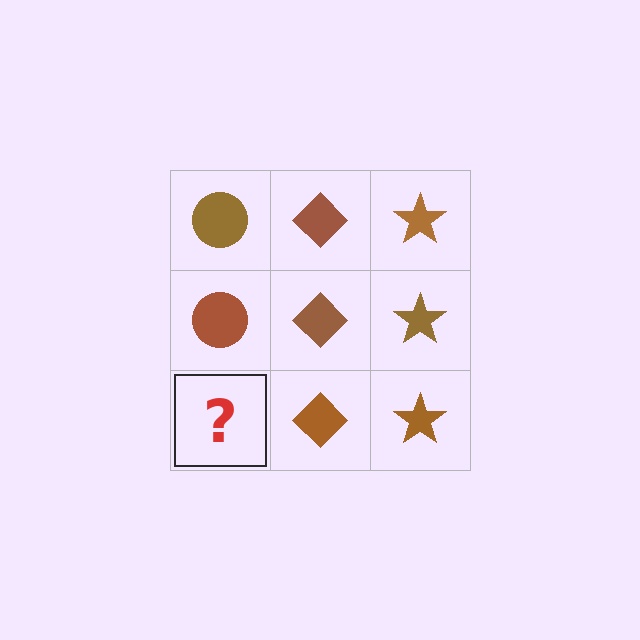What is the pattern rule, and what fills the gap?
The rule is that each column has a consistent shape. The gap should be filled with a brown circle.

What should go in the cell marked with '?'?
The missing cell should contain a brown circle.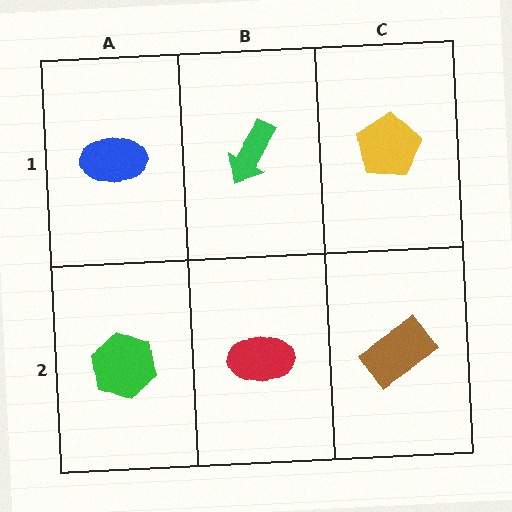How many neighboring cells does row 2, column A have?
2.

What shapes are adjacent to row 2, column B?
A green arrow (row 1, column B), a green hexagon (row 2, column A), a brown rectangle (row 2, column C).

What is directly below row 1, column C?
A brown rectangle.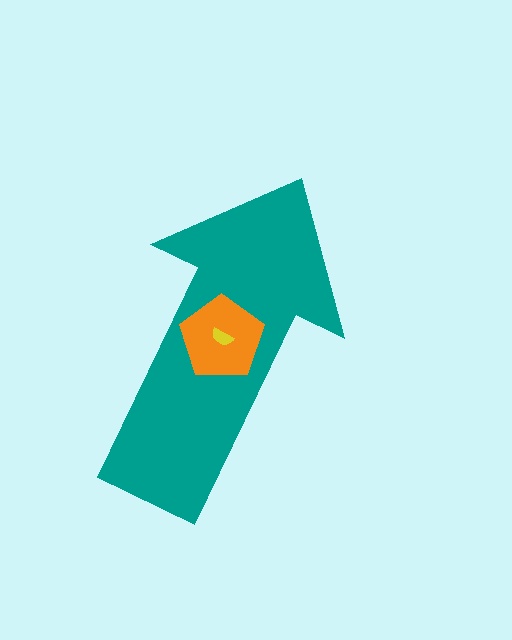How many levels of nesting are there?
3.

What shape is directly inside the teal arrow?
The orange pentagon.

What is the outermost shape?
The teal arrow.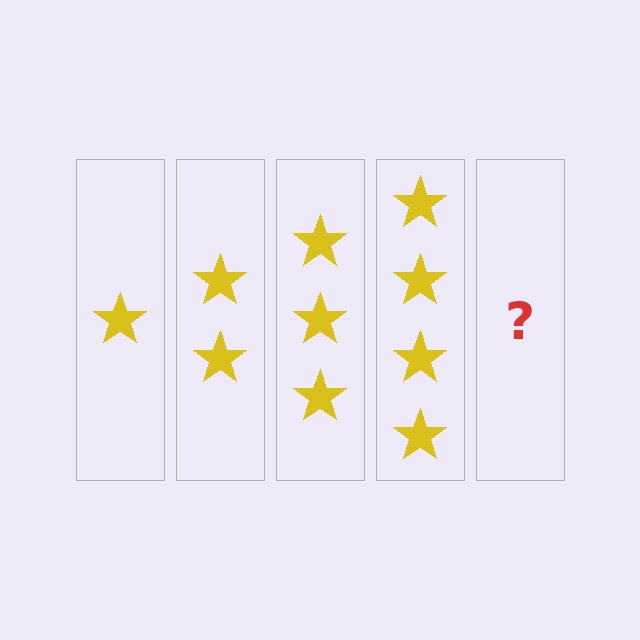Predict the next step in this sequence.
The next step is 5 stars.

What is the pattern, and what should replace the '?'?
The pattern is that each step adds one more star. The '?' should be 5 stars.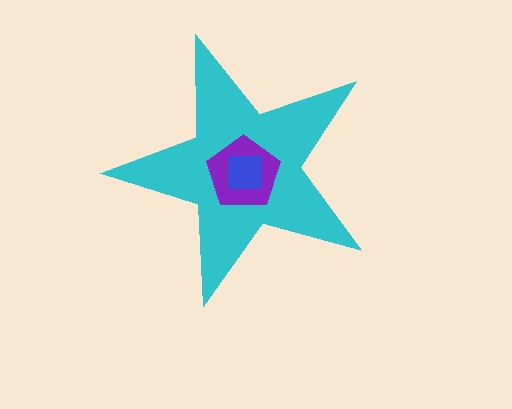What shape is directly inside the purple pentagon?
The blue square.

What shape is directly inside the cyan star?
The purple pentagon.